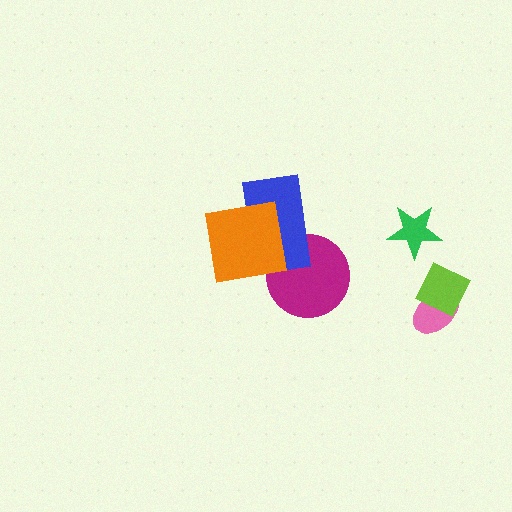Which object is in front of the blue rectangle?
The orange square is in front of the blue rectangle.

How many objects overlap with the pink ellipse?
1 object overlaps with the pink ellipse.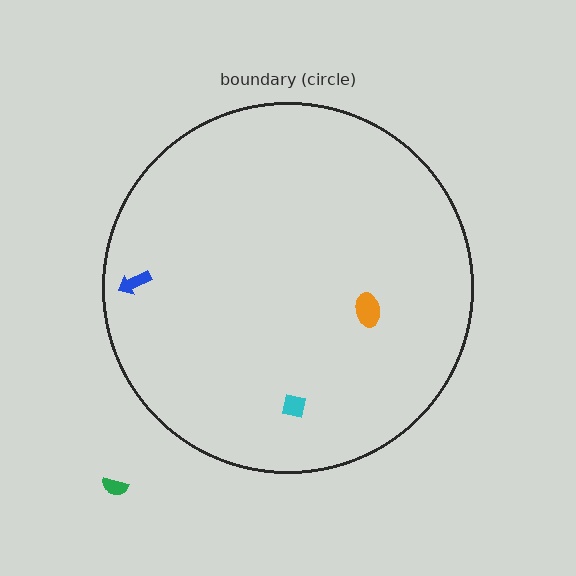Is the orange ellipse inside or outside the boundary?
Inside.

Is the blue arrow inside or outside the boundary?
Inside.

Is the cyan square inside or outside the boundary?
Inside.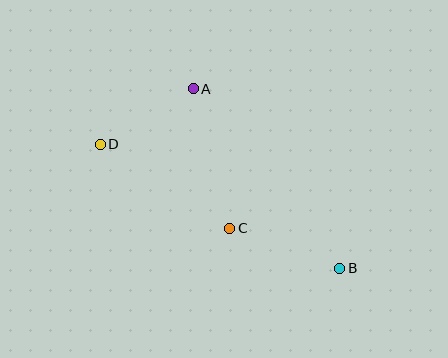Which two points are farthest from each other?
Points B and D are farthest from each other.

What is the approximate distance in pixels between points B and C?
The distance between B and C is approximately 117 pixels.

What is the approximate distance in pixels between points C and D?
The distance between C and D is approximately 155 pixels.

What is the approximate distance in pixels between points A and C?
The distance between A and C is approximately 145 pixels.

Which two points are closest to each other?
Points A and D are closest to each other.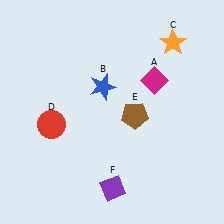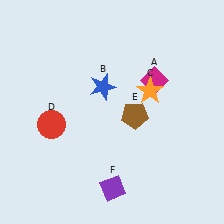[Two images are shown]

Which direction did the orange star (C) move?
The orange star (C) moved down.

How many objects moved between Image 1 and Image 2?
1 object moved between the two images.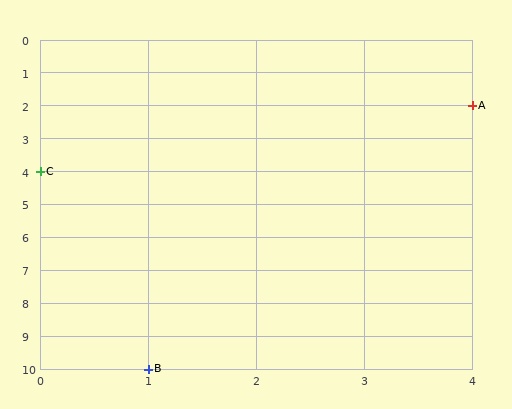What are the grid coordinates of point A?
Point A is at grid coordinates (4, 2).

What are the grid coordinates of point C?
Point C is at grid coordinates (0, 4).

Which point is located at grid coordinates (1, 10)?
Point B is at (1, 10).